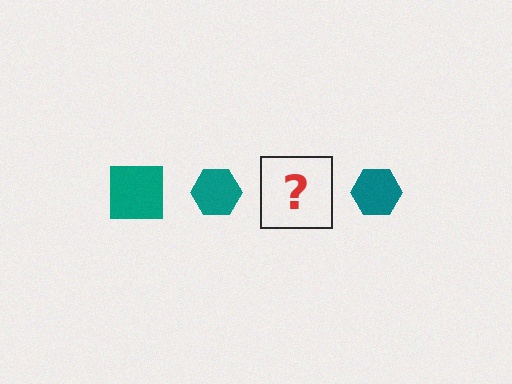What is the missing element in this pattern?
The missing element is a teal square.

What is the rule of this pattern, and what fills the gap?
The rule is that the pattern cycles through square, hexagon shapes in teal. The gap should be filled with a teal square.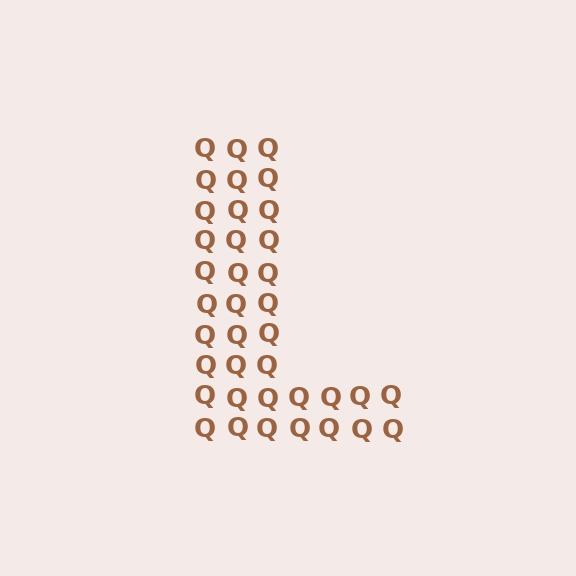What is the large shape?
The large shape is the letter L.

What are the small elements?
The small elements are letter Q's.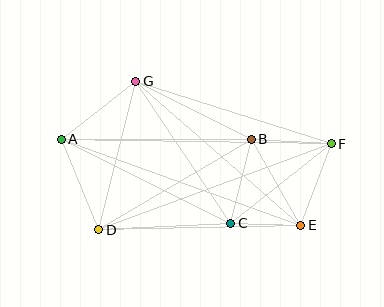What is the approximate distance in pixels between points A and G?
The distance between A and G is approximately 94 pixels.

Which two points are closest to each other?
Points C and E are closest to each other.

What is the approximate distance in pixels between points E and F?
The distance between E and F is approximately 87 pixels.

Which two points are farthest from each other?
Points A and F are farthest from each other.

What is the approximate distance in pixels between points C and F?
The distance between C and F is approximately 128 pixels.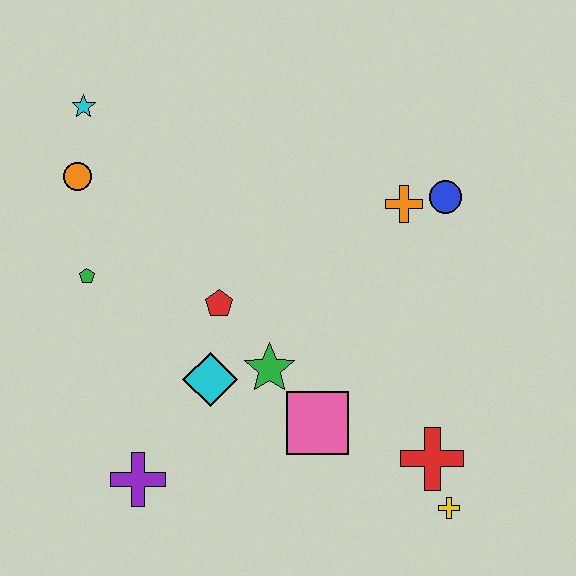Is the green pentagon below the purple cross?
No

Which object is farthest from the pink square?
The cyan star is farthest from the pink square.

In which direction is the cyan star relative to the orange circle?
The cyan star is above the orange circle.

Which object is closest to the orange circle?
The cyan star is closest to the orange circle.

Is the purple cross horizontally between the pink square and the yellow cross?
No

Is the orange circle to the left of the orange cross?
Yes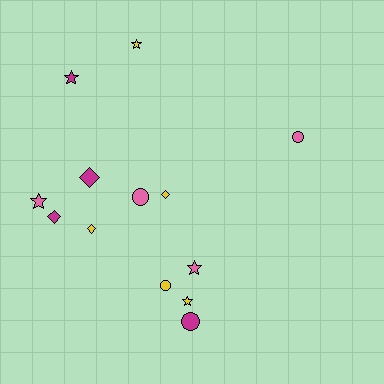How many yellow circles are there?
There is 1 yellow circle.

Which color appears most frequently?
Yellow, with 5 objects.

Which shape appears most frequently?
Star, with 5 objects.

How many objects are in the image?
There are 13 objects.